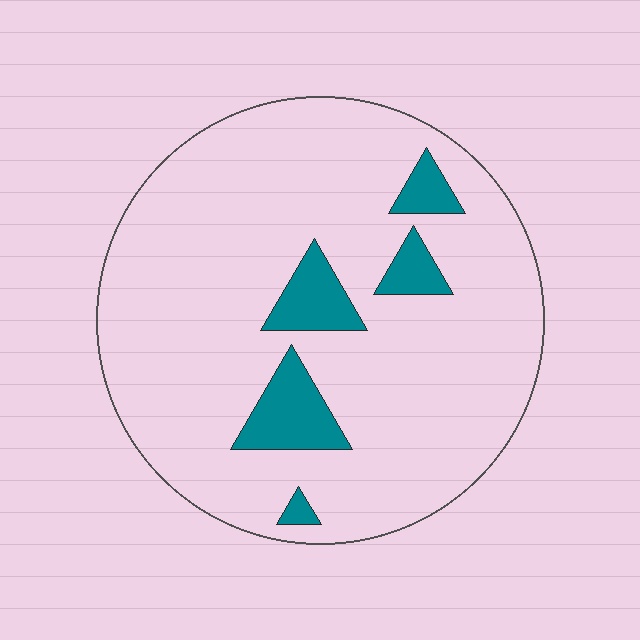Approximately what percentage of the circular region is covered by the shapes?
Approximately 10%.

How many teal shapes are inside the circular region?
5.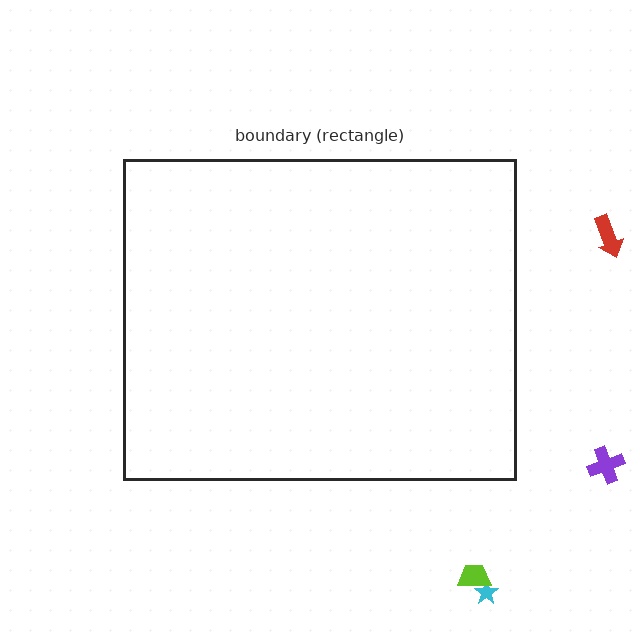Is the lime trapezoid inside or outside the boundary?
Outside.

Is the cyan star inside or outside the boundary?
Outside.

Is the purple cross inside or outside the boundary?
Outside.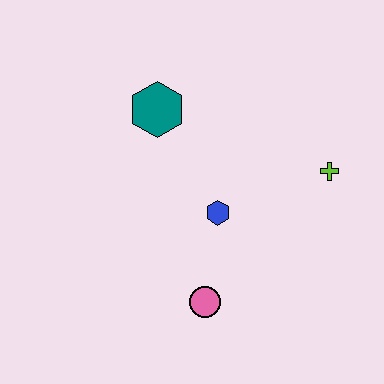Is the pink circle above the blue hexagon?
No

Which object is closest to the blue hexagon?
The pink circle is closest to the blue hexagon.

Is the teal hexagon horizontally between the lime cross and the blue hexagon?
No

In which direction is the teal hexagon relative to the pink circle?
The teal hexagon is above the pink circle.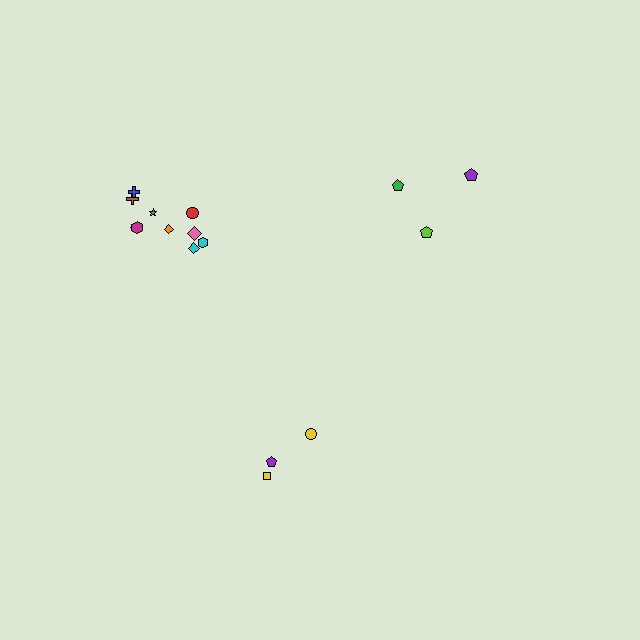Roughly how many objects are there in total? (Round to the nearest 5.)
Roughly 15 objects in total.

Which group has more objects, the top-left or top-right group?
The top-left group.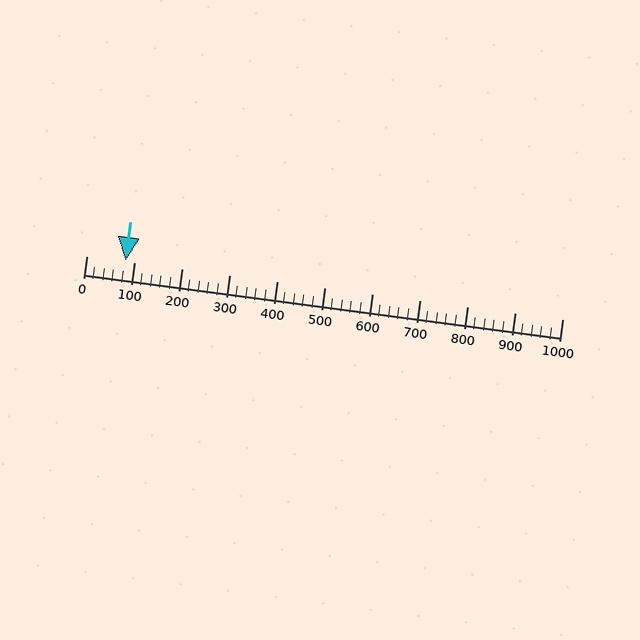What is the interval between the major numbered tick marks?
The major tick marks are spaced 100 units apart.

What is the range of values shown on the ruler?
The ruler shows values from 0 to 1000.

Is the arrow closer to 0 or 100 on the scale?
The arrow is closer to 100.